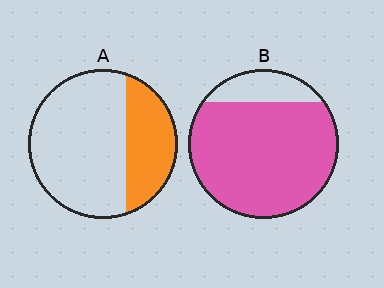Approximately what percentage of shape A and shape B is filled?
A is approximately 30% and B is approximately 85%.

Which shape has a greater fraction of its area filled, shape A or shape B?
Shape B.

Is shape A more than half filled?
No.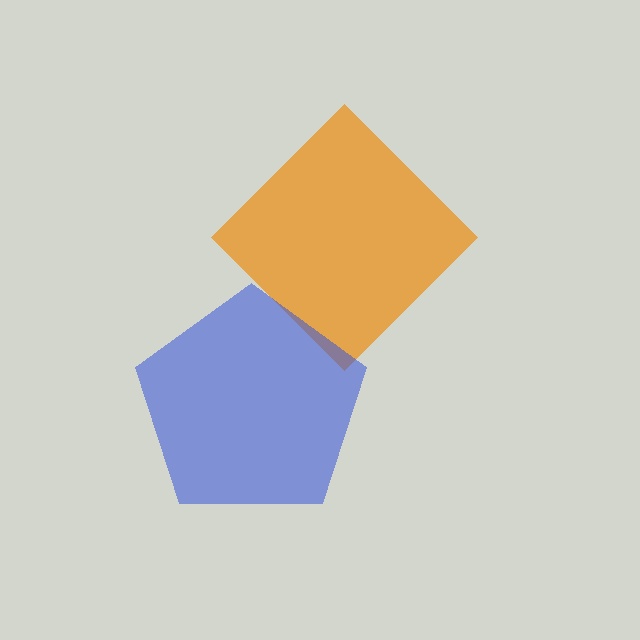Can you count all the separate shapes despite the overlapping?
Yes, there are 2 separate shapes.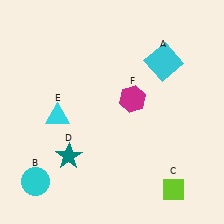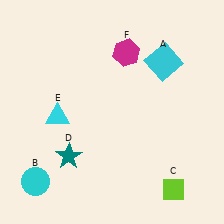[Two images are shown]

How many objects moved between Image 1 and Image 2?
1 object moved between the two images.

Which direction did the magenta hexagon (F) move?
The magenta hexagon (F) moved up.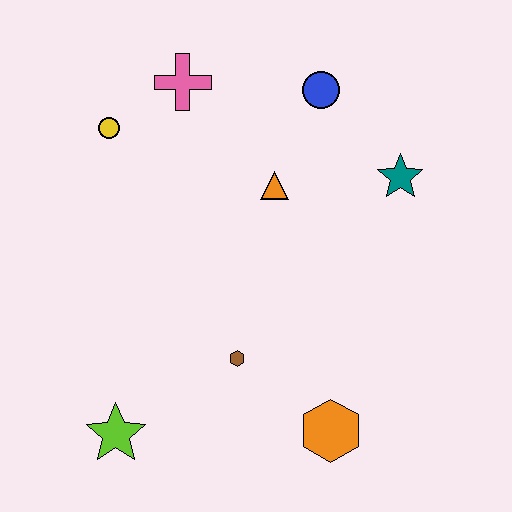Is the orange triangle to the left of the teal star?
Yes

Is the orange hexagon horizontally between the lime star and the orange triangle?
No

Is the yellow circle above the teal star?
Yes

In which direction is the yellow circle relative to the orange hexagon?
The yellow circle is above the orange hexagon.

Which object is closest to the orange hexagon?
The brown hexagon is closest to the orange hexagon.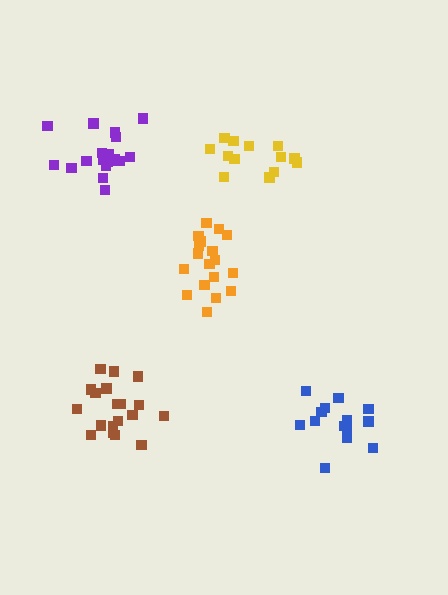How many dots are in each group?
Group 1: 19 dots, Group 2: 18 dots, Group 3: 13 dots, Group 4: 14 dots, Group 5: 19 dots (83 total).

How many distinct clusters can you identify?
There are 5 distinct clusters.